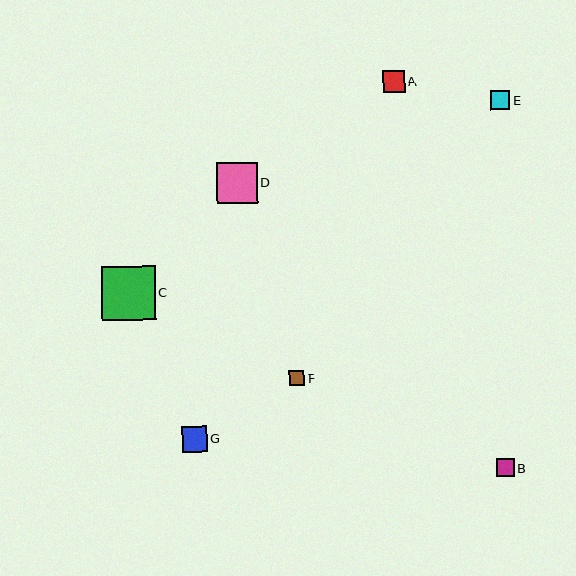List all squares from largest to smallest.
From largest to smallest: C, D, G, A, E, B, F.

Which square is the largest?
Square C is the largest with a size of approximately 54 pixels.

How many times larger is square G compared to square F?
Square G is approximately 1.7 times the size of square F.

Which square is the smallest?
Square F is the smallest with a size of approximately 15 pixels.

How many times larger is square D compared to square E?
Square D is approximately 2.2 times the size of square E.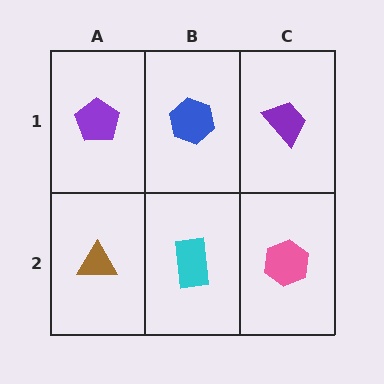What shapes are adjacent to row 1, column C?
A pink hexagon (row 2, column C), a blue hexagon (row 1, column B).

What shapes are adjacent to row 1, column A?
A brown triangle (row 2, column A), a blue hexagon (row 1, column B).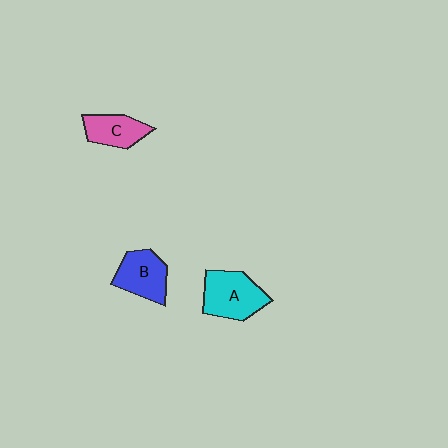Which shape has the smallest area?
Shape C (pink).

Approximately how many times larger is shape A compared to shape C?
Approximately 1.5 times.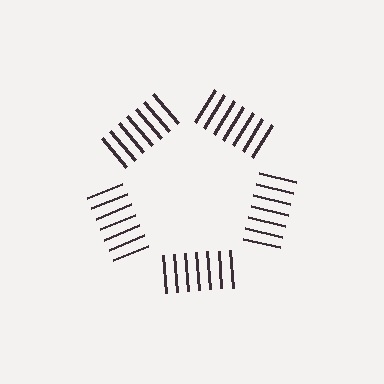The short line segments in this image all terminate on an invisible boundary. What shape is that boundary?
An illusory pentagon — the line segments terminate on its edges but no continuous stroke is drawn.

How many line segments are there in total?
35 — 7 along each of the 5 edges.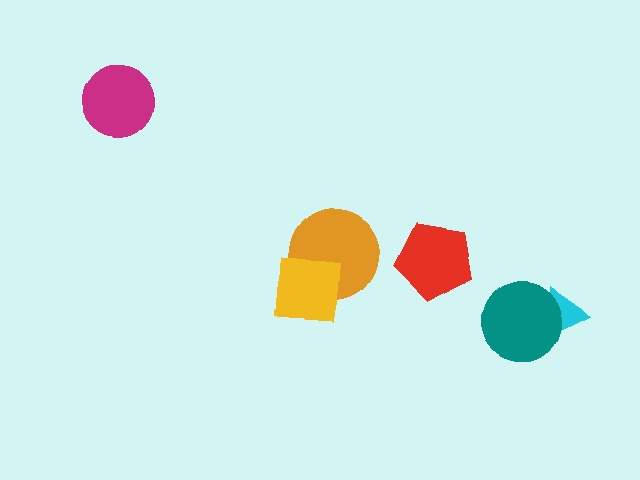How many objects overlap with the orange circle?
1 object overlaps with the orange circle.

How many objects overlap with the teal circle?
1 object overlaps with the teal circle.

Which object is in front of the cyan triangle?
The teal circle is in front of the cyan triangle.